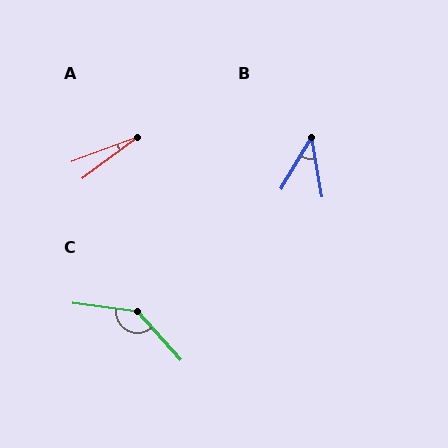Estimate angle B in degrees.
Approximately 40 degrees.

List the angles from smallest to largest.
A (16°), B (40°), C (140°).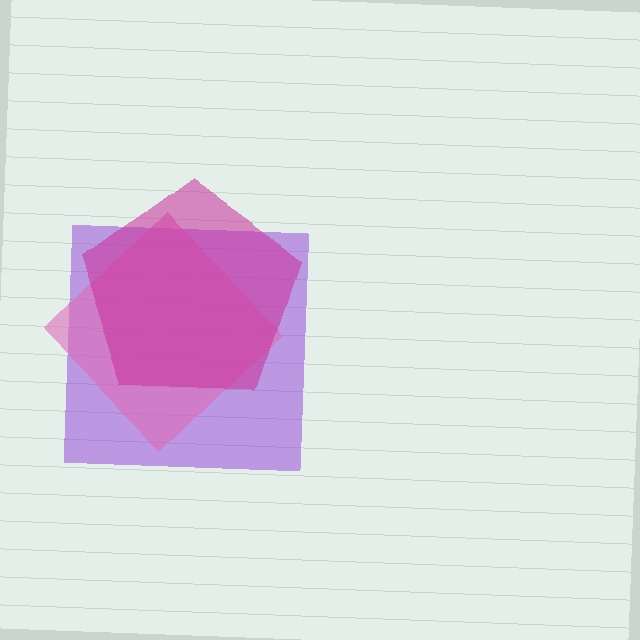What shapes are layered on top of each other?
The layered shapes are: a purple square, a pink diamond, a magenta pentagon.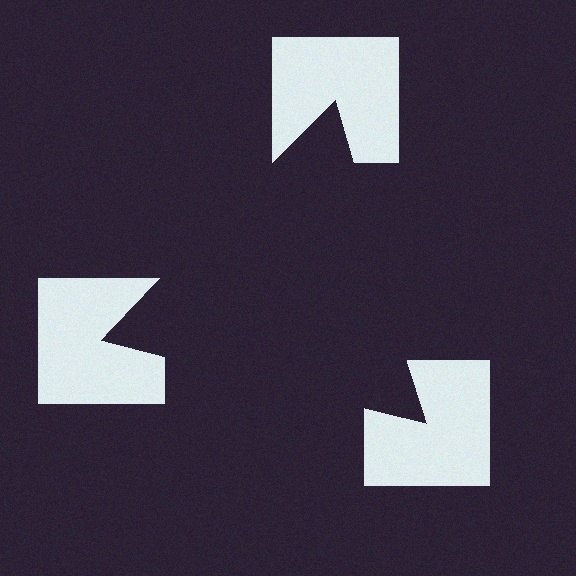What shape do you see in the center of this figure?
An illusory triangle — its edges are inferred from the aligned wedge cuts in the notched squares, not physically drawn.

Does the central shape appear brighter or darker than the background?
It typically appears slightly darker than the background, even though no actual brightness change is drawn.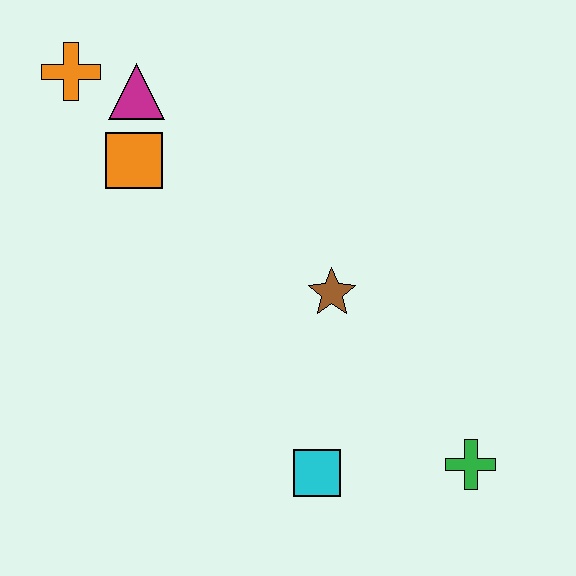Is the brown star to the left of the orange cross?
No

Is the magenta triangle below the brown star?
No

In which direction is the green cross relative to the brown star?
The green cross is below the brown star.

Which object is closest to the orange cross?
The magenta triangle is closest to the orange cross.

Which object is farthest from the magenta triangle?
The green cross is farthest from the magenta triangle.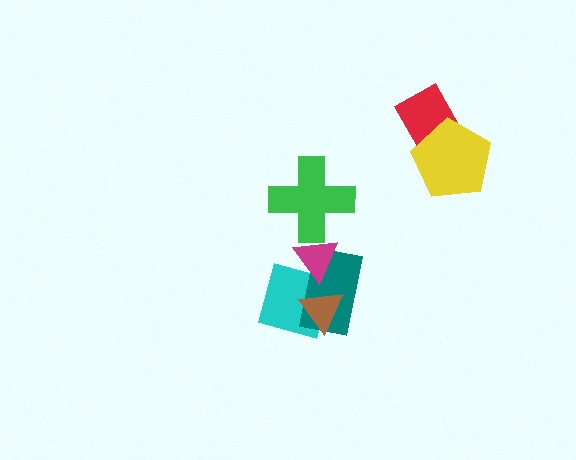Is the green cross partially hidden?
Yes, it is partially covered by another shape.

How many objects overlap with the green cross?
1 object overlaps with the green cross.